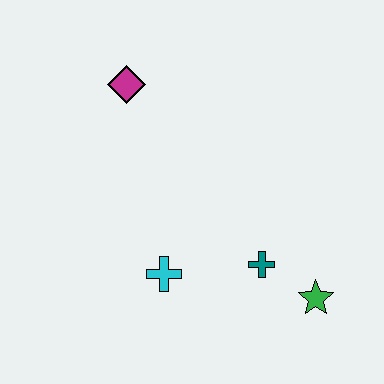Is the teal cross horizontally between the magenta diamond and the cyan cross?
No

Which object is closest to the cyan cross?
The teal cross is closest to the cyan cross.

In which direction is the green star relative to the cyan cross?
The green star is to the right of the cyan cross.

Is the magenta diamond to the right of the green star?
No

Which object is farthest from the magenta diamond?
The green star is farthest from the magenta diamond.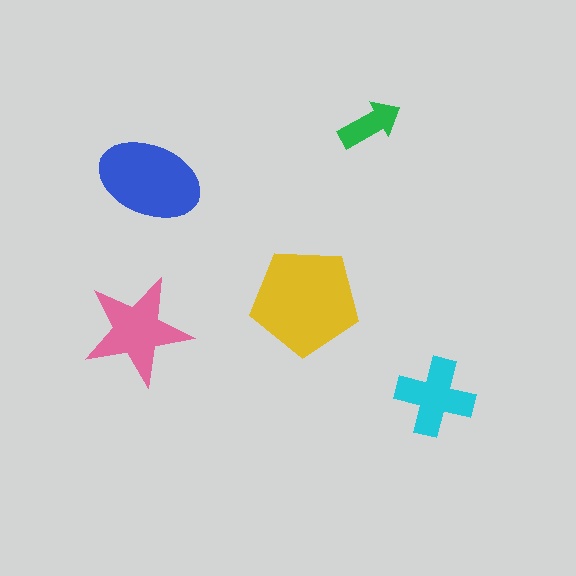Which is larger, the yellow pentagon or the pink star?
The yellow pentagon.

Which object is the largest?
The yellow pentagon.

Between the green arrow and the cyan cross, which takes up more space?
The cyan cross.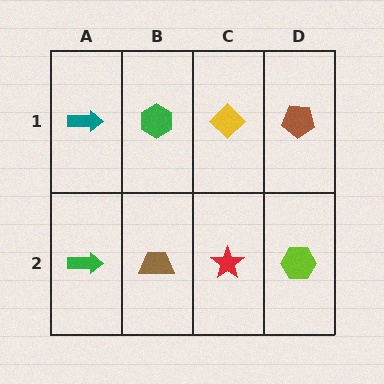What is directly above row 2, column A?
A teal arrow.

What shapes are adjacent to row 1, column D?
A lime hexagon (row 2, column D), a yellow diamond (row 1, column C).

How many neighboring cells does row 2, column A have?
2.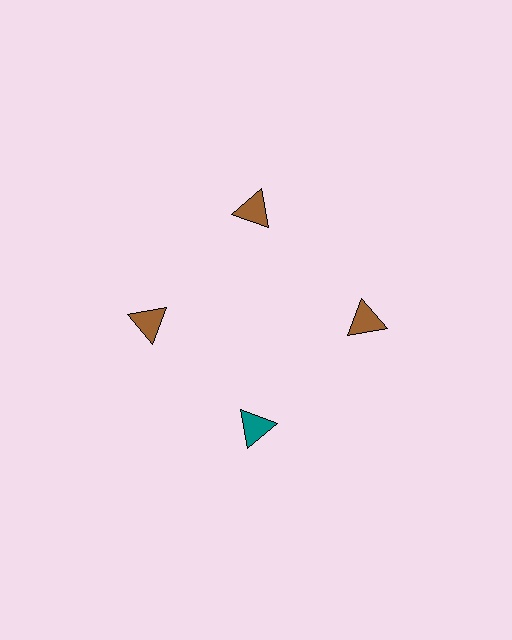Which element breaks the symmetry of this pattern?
The teal triangle at roughly the 6 o'clock position breaks the symmetry. All other shapes are brown triangles.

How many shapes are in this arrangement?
There are 4 shapes arranged in a ring pattern.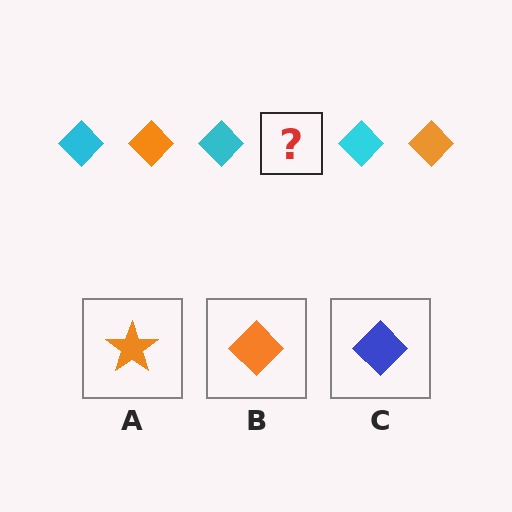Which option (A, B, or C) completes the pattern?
B.